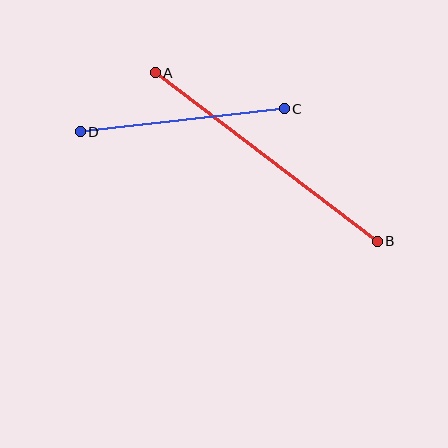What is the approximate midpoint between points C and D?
The midpoint is at approximately (182, 120) pixels.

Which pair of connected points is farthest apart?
Points A and B are farthest apart.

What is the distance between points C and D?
The distance is approximately 205 pixels.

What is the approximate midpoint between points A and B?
The midpoint is at approximately (266, 157) pixels.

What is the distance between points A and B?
The distance is approximately 279 pixels.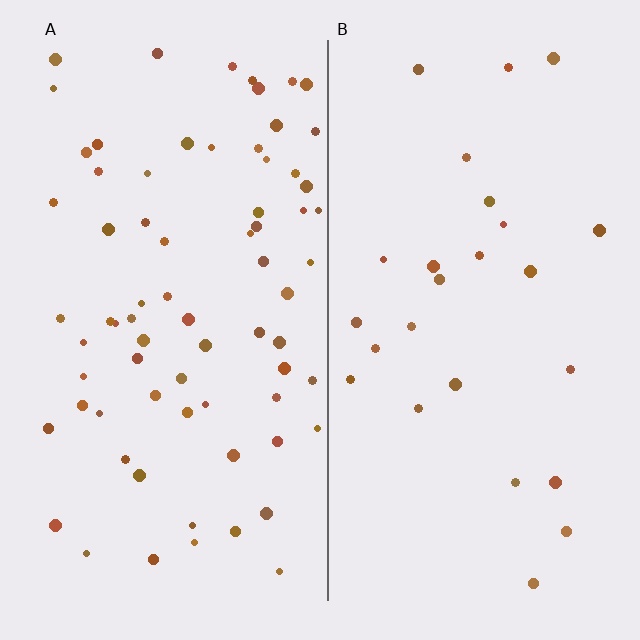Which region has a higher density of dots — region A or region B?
A (the left).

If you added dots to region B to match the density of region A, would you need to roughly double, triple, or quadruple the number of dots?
Approximately triple.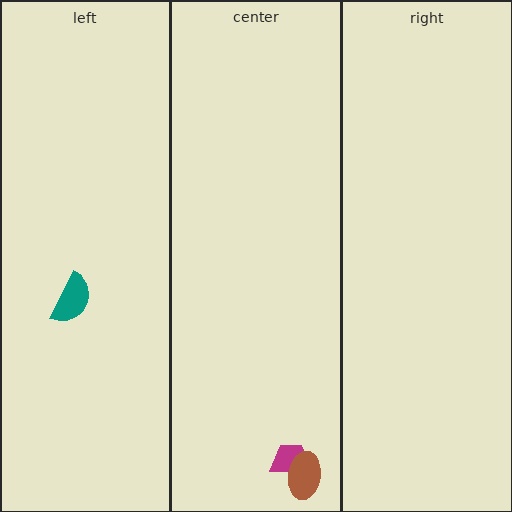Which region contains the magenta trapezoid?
The center region.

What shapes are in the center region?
The magenta trapezoid, the brown ellipse.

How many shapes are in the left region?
1.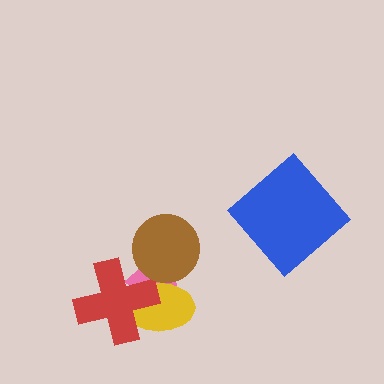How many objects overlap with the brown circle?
2 objects overlap with the brown circle.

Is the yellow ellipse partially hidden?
Yes, it is partially covered by another shape.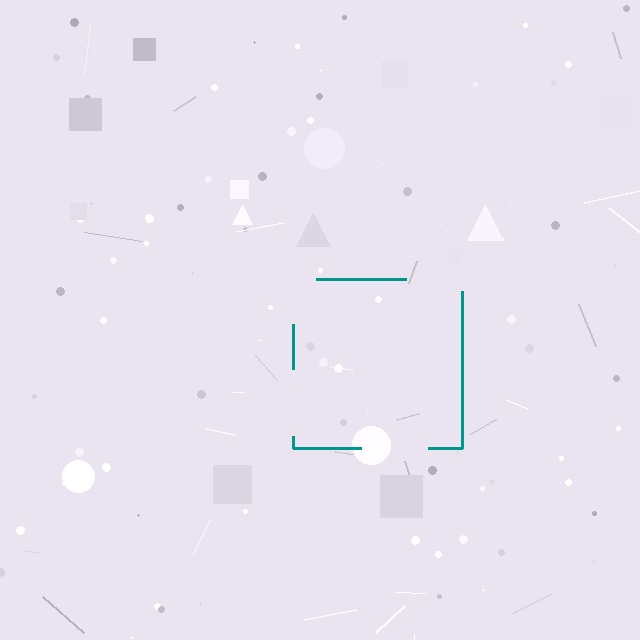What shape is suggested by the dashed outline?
The dashed outline suggests a square.